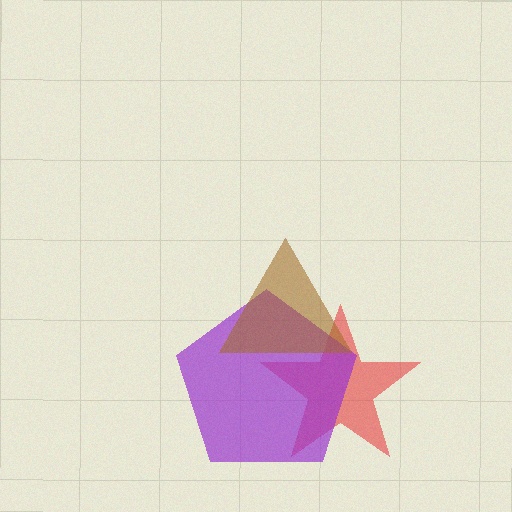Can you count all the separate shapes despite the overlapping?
Yes, there are 3 separate shapes.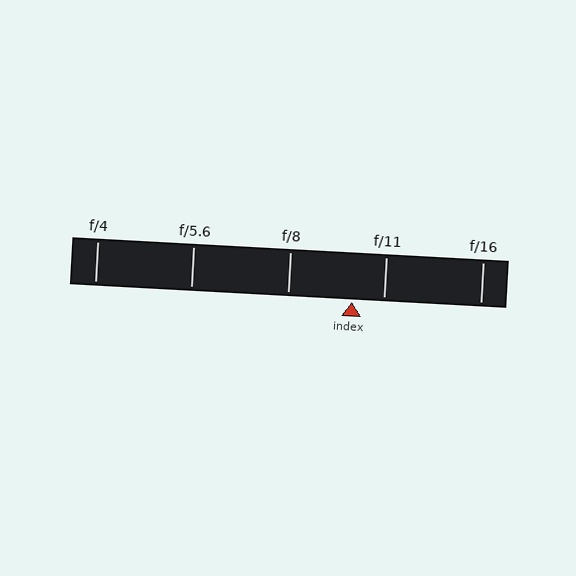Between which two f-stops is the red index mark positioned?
The index mark is between f/8 and f/11.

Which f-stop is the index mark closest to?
The index mark is closest to f/11.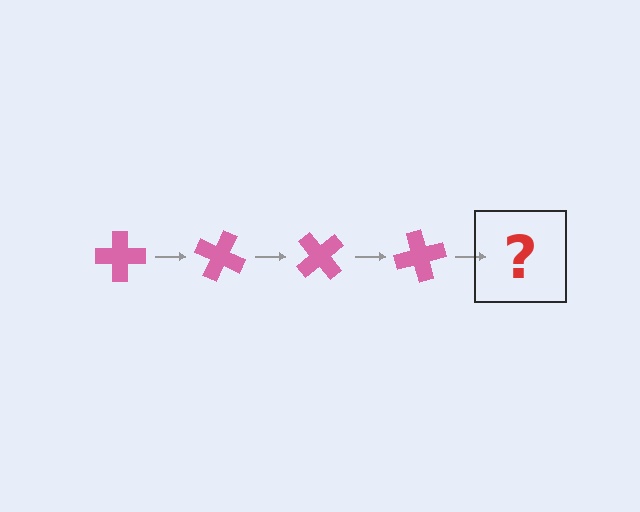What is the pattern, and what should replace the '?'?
The pattern is that the cross rotates 25 degrees each step. The '?' should be a pink cross rotated 100 degrees.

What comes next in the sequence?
The next element should be a pink cross rotated 100 degrees.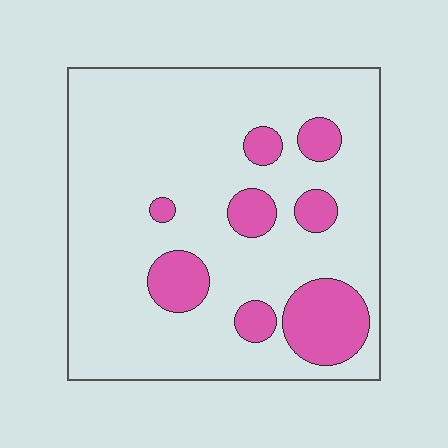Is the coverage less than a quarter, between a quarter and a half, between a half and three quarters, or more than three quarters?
Less than a quarter.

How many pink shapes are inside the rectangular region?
8.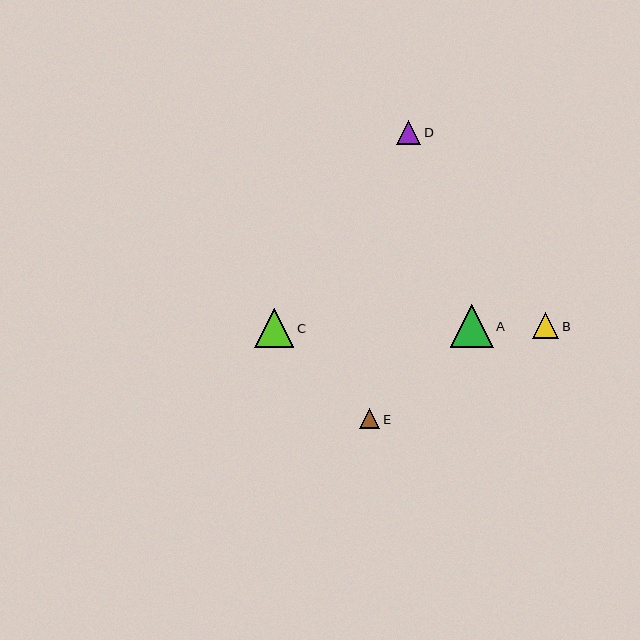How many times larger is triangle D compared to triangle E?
Triangle D is approximately 1.2 times the size of triangle E.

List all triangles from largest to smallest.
From largest to smallest: A, C, B, D, E.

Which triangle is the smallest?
Triangle E is the smallest with a size of approximately 20 pixels.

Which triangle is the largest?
Triangle A is the largest with a size of approximately 42 pixels.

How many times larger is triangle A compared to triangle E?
Triangle A is approximately 2.1 times the size of triangle E.